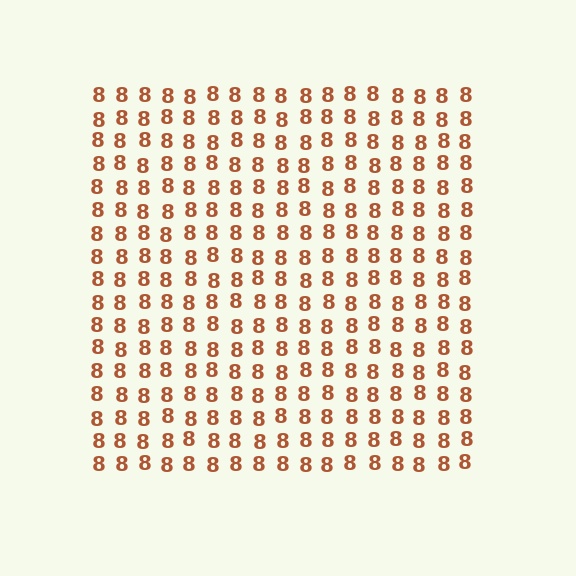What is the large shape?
The large shape is a square.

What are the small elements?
The small elements are digit 8's.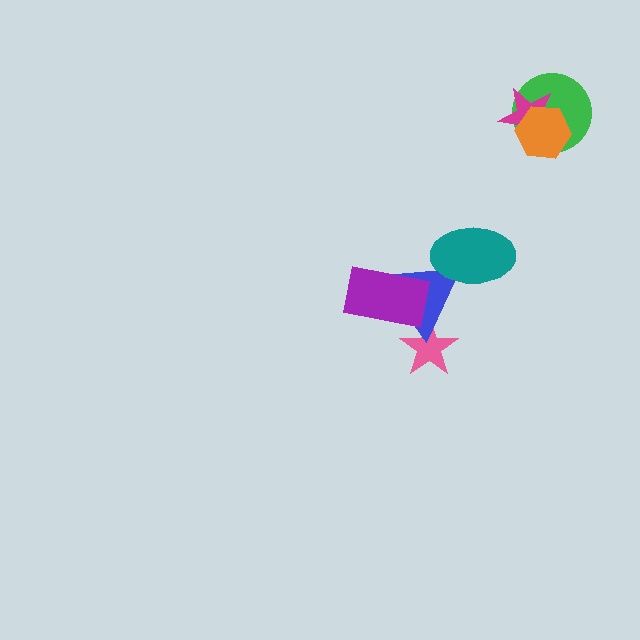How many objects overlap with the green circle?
2 objects overlap with the green circle.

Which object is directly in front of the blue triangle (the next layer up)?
The purple rectangle is directly in front of the blue triangle.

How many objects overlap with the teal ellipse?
1 object overlaps with the teal ellipse.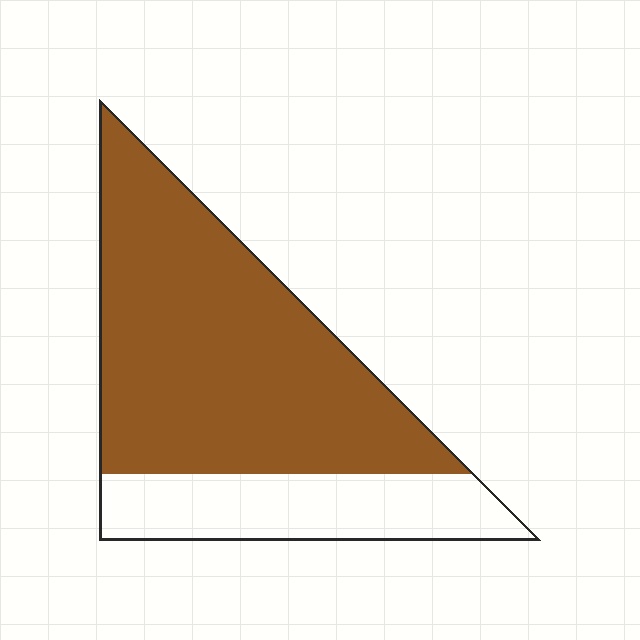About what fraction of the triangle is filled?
About three quarters (3/4).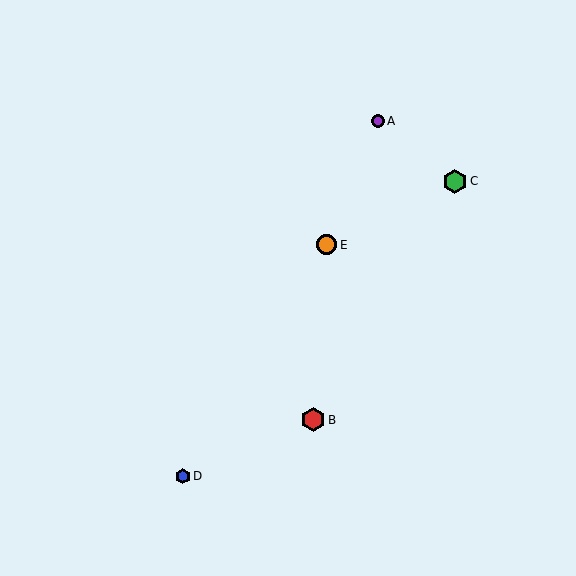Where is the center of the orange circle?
The center of the orange circle is at (327, 245).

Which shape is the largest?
The green hexagon (labeled C) is the largest.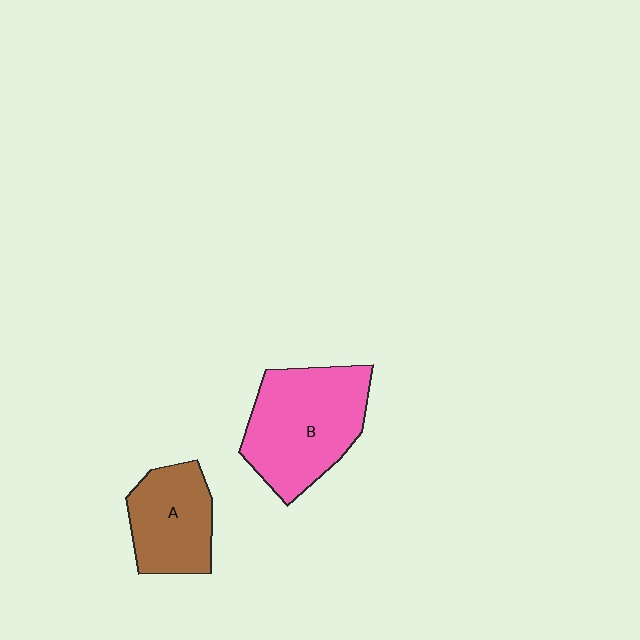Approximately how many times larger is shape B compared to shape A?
Approximately 1.5 times.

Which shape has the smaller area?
Shape A (brown).